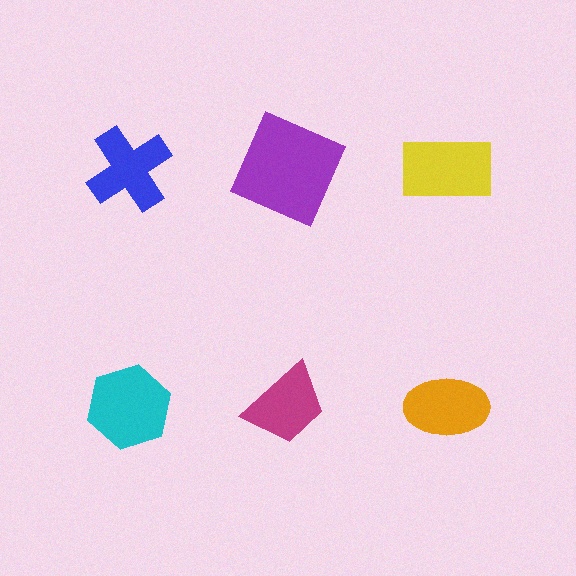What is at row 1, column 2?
A purple square.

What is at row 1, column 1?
A blue cross.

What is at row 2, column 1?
A cyan hexagon.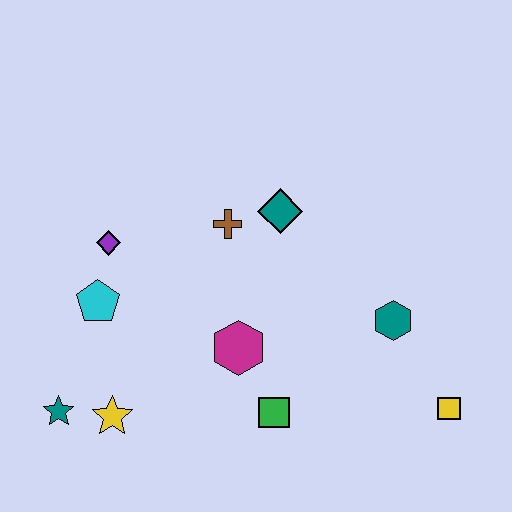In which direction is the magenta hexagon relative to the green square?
The magenta hexagon is above the green square.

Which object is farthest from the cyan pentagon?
The yellow square is farthest from the cyan pentagon.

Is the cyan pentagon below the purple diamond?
Yes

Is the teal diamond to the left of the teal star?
No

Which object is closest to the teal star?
The yellow star is closest to the teal star.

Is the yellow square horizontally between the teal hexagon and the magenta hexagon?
No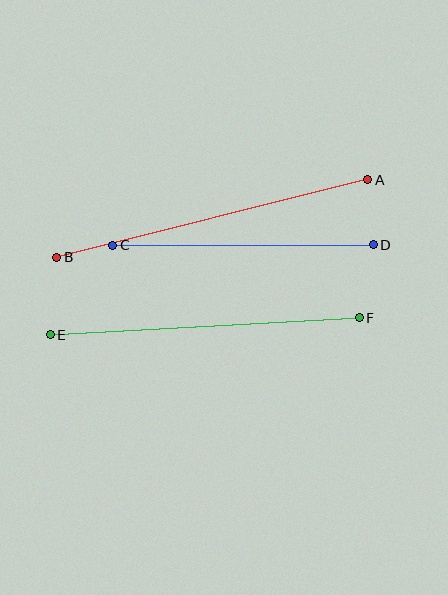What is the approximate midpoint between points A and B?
The midpoint is at approximately (212, 218) pixels.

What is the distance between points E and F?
The distance is approximately 310 pixels.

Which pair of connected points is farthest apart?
Points A and B are farthest apart.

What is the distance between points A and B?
The distance is approximately 321 pixels.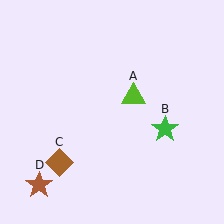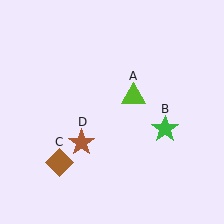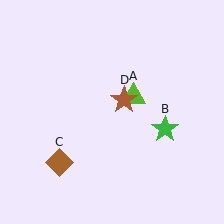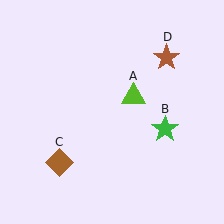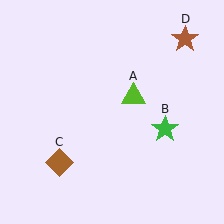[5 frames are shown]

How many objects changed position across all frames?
1 object changed position: brown star (object D).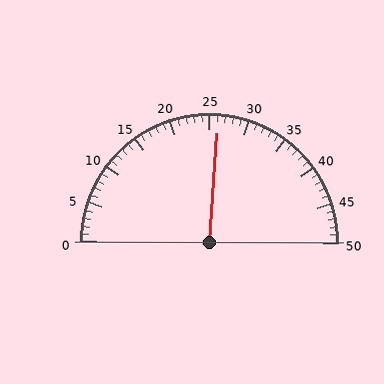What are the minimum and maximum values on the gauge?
The gauge ranges from 0 to 50.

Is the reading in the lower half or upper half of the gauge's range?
The reading is in the upper half of the range (0 to 50).